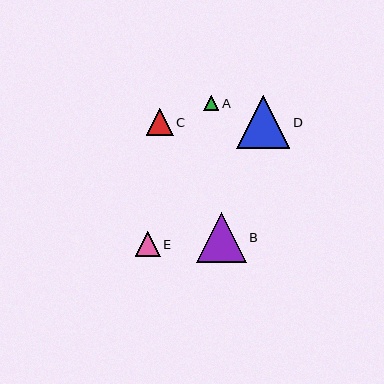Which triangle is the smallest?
Triangle A is the smallest with a size of approximately 15 pixels.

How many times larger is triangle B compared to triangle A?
Triangle B is approximately 3.3 times the size of triangle A.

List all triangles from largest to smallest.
From largest to smallest: D, B, C, E, A.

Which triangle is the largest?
Triangle D is the largest with a size of approximately 53 pixels.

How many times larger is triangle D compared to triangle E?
Triangle D is approximately 2.1 times the size of triangle E.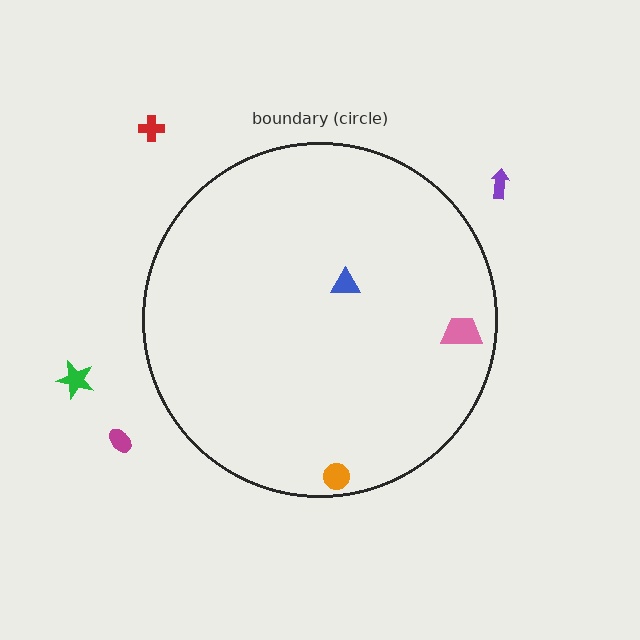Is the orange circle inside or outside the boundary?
Inside.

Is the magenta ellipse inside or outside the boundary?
Outside.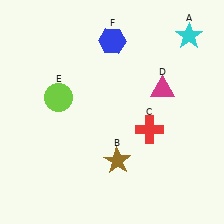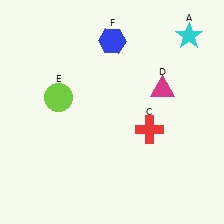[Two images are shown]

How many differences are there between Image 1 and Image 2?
There is 1 difference between the two images.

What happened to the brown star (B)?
The brown star (B) was removed in Image 2. It was in the bottom-right area of Image 1.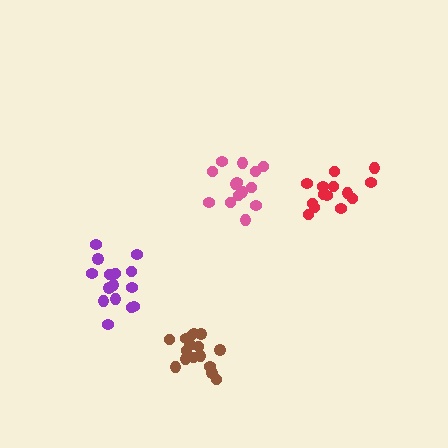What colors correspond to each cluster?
The clusters are colored: pink, purple, brown, red.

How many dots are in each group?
Group 1: 14 dots, Group 2: 16 dots, Group 3: 17 dots, Group 4: 14 dots (61 total).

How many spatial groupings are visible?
There are 4 spatial groupings.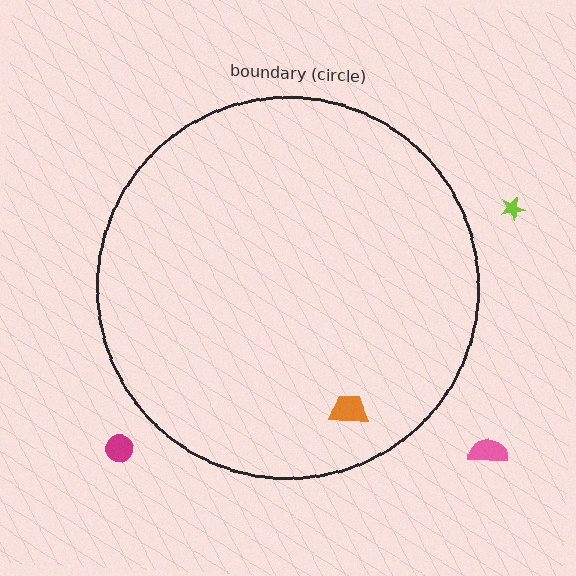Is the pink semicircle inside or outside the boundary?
Outside.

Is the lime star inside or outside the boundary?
Outside.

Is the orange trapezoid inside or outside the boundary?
Inside.